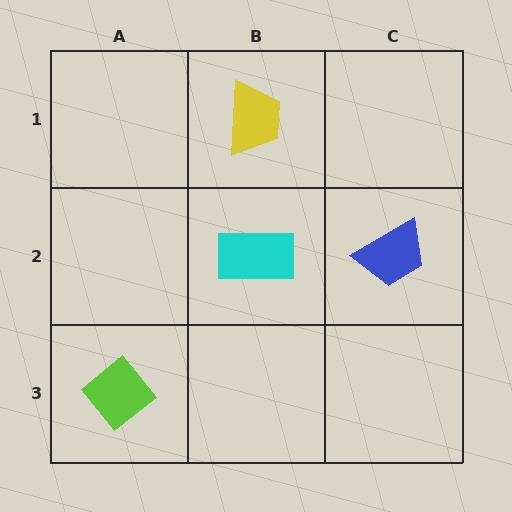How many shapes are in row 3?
1 shape.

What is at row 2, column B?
A cyan rectangle.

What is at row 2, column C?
A blue trapezoid.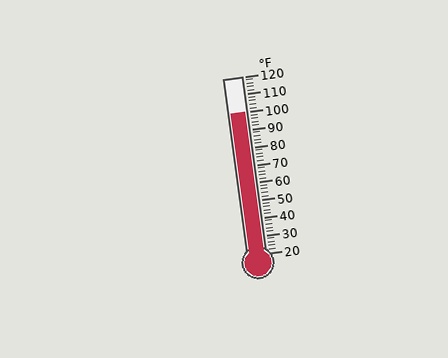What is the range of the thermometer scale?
The thermometer scale ranges from 20°F to 120°F.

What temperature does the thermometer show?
The thermometer shows approximately 100°F.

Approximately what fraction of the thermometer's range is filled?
The thermometer is filled to approximately 80% of its range.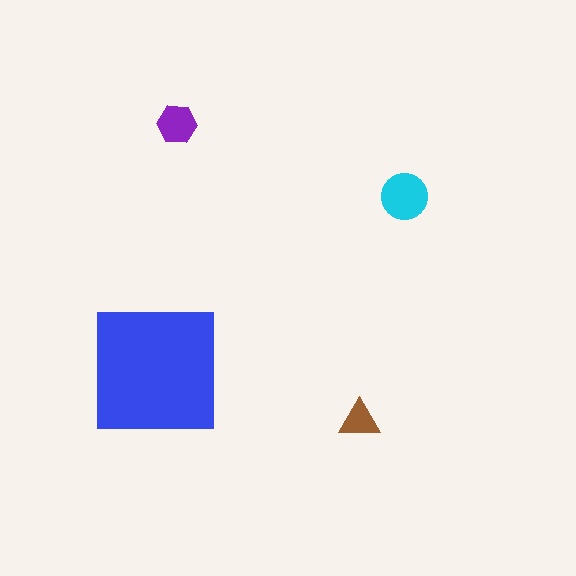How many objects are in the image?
There are 4 objects in the image.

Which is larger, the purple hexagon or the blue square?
The blue square.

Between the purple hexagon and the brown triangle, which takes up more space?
The purple hexagon.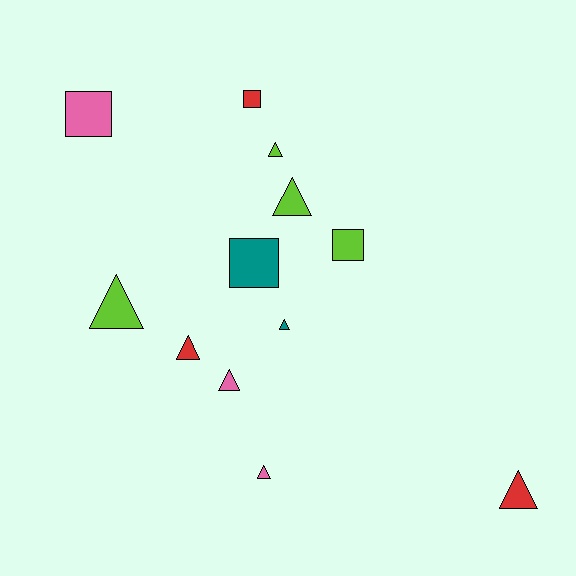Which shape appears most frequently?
Triangle, with 8 objects.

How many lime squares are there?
There is 1 lime square.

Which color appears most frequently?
Lime, with 4 objects.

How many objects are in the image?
There are 12 objects.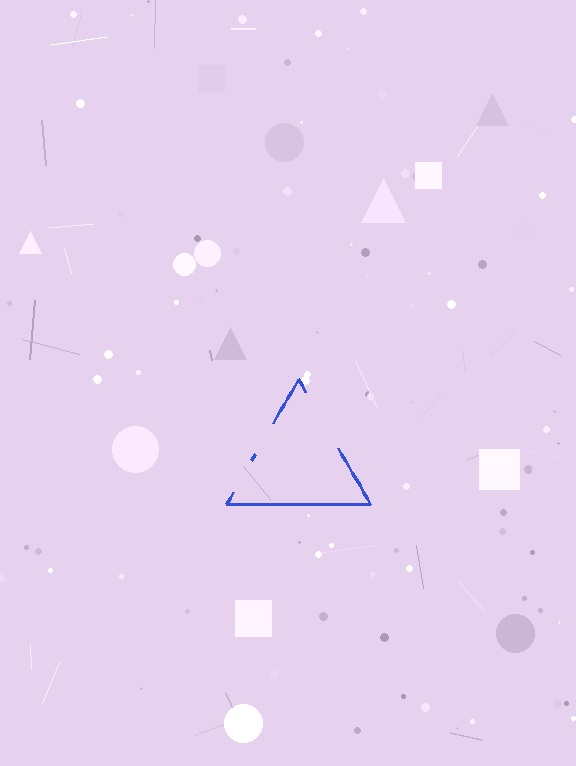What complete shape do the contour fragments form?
The contour fragments form a triangle.